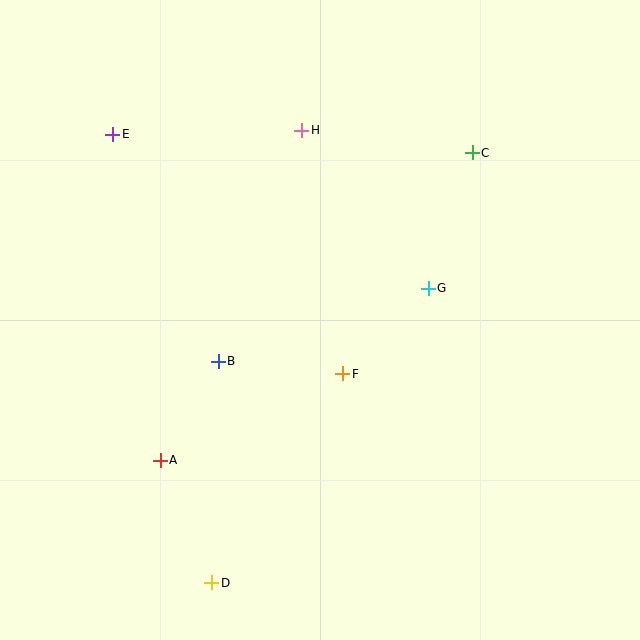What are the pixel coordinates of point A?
Point A is at (160, 460).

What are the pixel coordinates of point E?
Point E is at (113, 134).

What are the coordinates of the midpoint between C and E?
The midpoint between C and E is at (293, 144).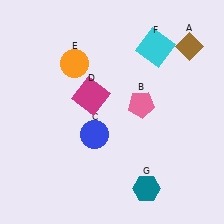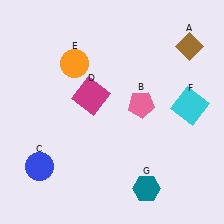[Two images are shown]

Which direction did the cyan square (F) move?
The cyan square (F) moved down.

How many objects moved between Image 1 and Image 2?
2 objects moved between the two images.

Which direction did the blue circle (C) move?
The blue circle (C) moved left.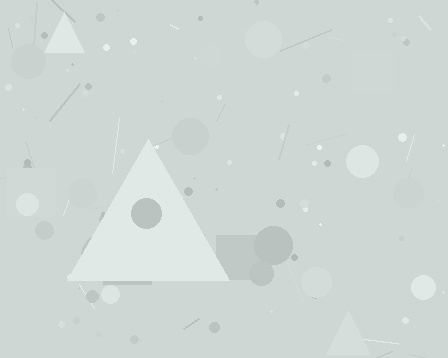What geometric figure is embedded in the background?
A triangle is embedded in the background.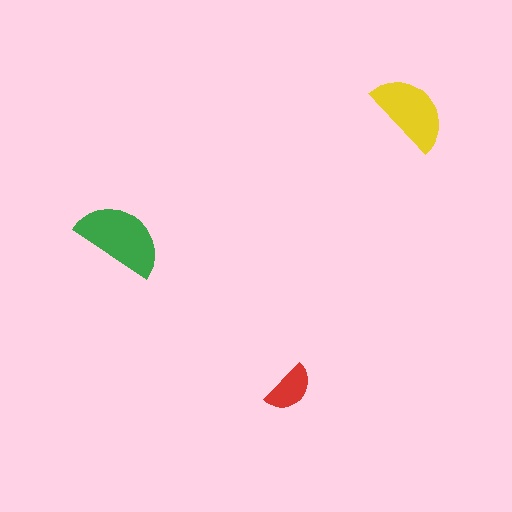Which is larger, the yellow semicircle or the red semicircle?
The yellow one.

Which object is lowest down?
The red semicircle is bottommost.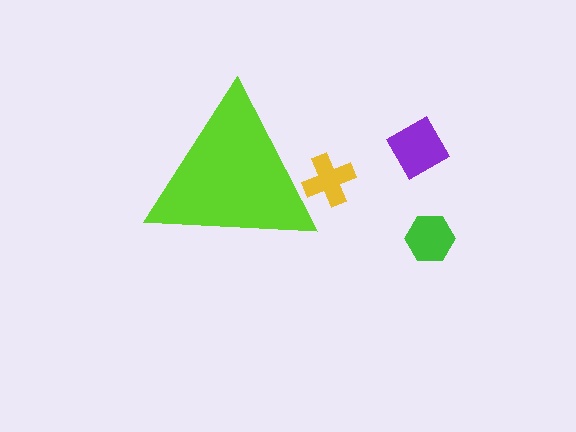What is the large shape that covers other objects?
A lime triangle.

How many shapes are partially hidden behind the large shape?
1 shape is partially hidden.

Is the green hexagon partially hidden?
No, the green hexagon is fully visible.